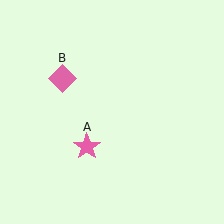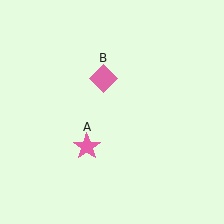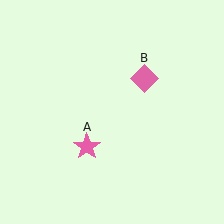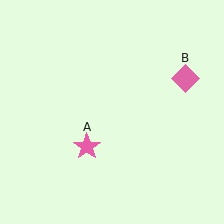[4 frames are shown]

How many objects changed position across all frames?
1 object changed position: pink diamond (object B).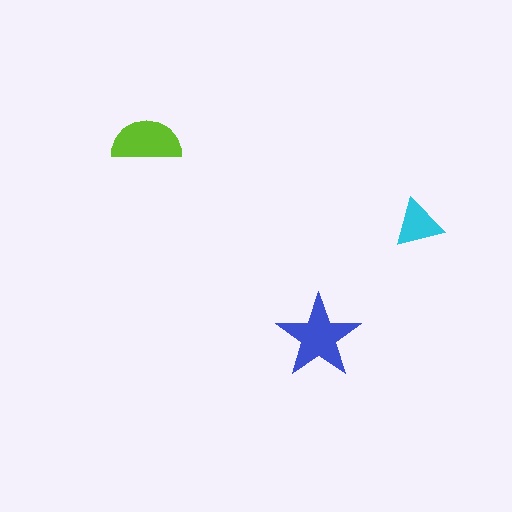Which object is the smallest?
The cyan triangle.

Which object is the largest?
The blue star.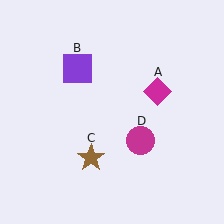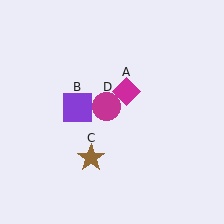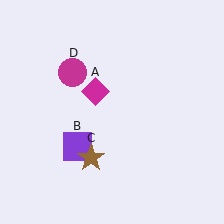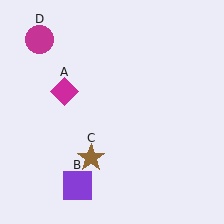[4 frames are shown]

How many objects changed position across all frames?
3 objects changed position: magenta diamond (object A), purple square (object B), magenta circle (object D).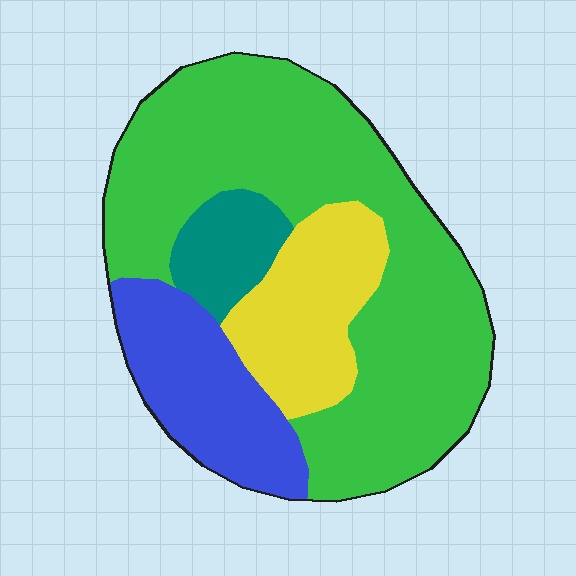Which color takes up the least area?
Teal, at roughly 10%.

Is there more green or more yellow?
Green.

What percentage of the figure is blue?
Blue takes up about one sixth (1/6) of the figure.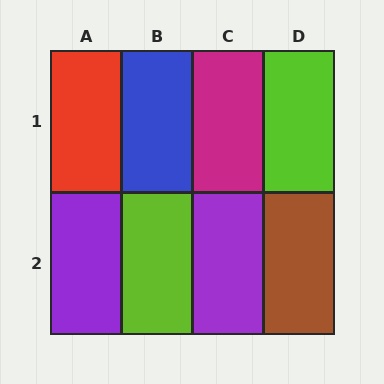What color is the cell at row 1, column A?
Red.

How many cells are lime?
2 cells are lime.